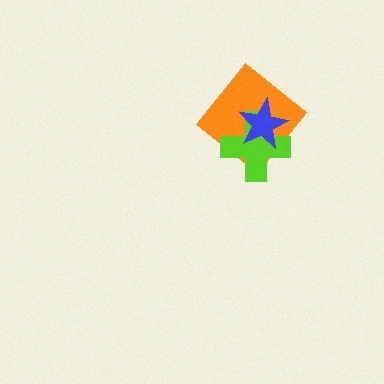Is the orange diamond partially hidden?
Yes, it is partially covered by another shape.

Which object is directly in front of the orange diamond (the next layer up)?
The lime cross is directly in front of the orange diamond.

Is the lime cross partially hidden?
Yes, it is partially covered by another shape.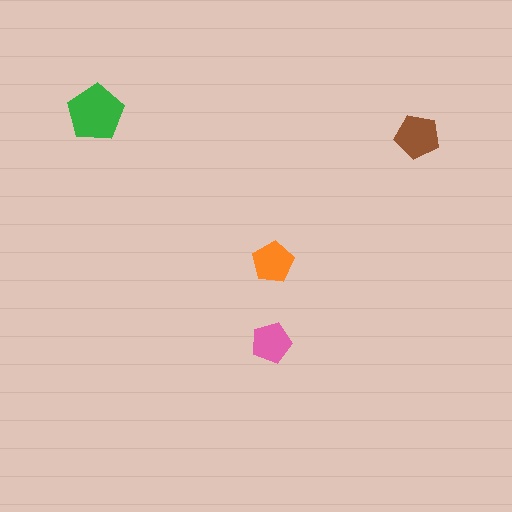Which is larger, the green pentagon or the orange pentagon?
The green one.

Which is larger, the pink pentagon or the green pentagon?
The green one.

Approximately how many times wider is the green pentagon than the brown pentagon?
About 1.5 times wider.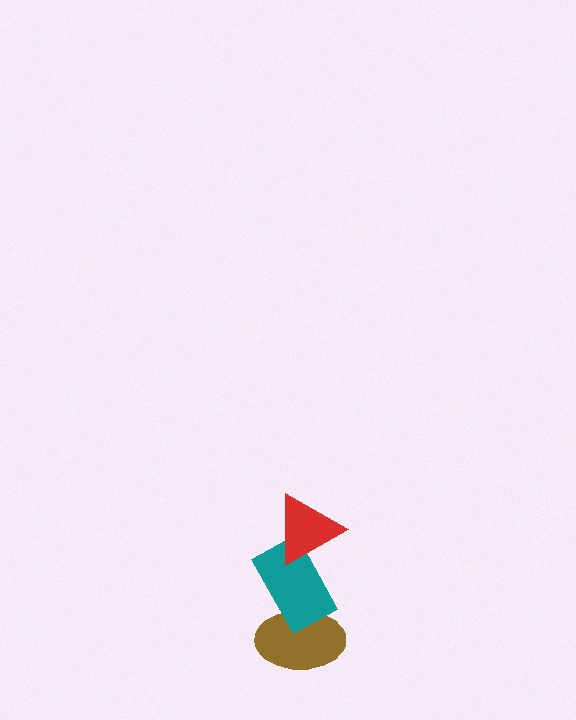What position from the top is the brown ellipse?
The brown ellipse is 3rd from the top.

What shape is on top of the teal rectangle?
The red triangle is on top of the teal rectangle.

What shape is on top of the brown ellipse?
The teal rectangle is on top of the brown ellipse.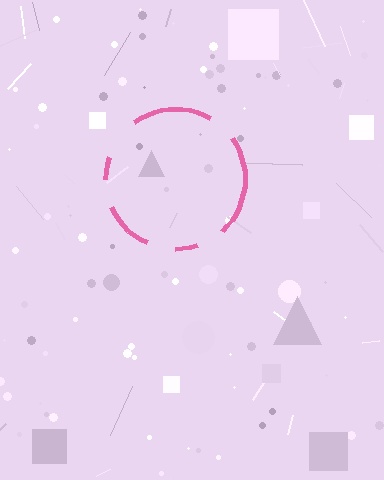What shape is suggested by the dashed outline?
The dashed outline suggests a circle.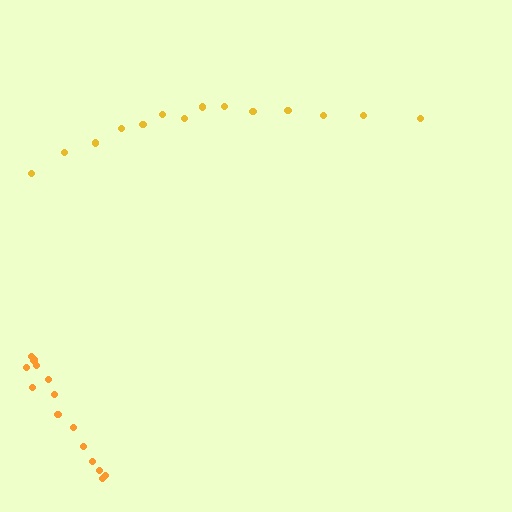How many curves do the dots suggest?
There are 2 distinct paths.